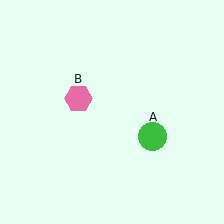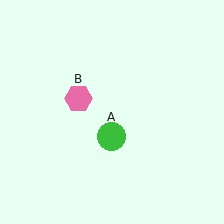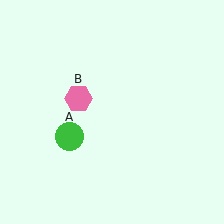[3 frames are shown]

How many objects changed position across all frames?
1 object changed position: green circle (object A).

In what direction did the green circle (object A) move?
The green circle (object A) moved left.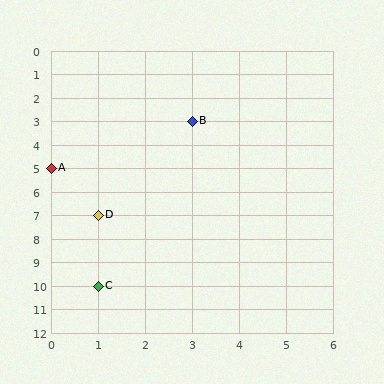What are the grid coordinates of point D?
Point D is at grid coordinates (1, 7).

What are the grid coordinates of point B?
Point B is at grid coordinates (3, 3).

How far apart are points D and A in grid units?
Points D and A are 1 column and 2 rows apart (about 2.2 grid units diagonally).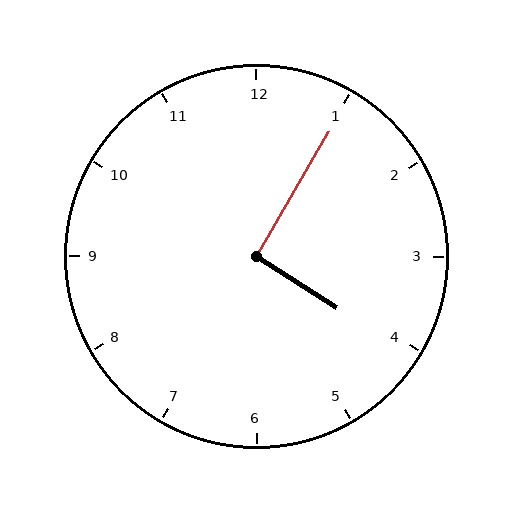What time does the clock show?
4:05.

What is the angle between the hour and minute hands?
Approximately 92 degrees.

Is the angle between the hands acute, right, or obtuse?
It is right.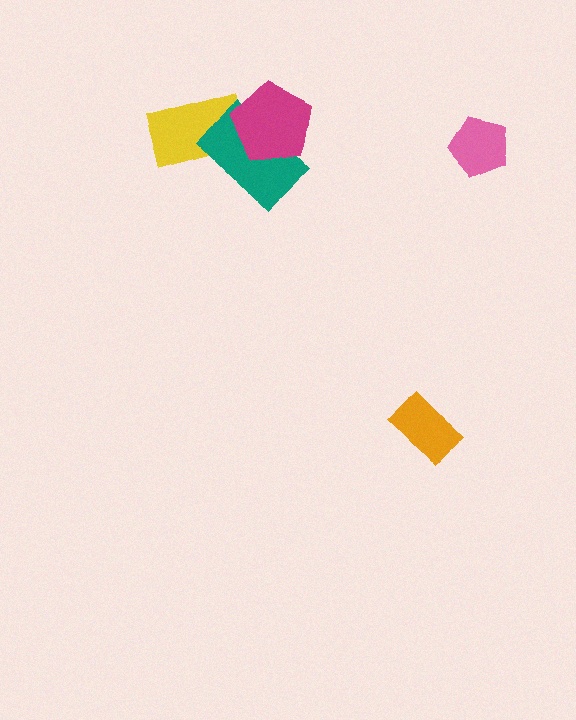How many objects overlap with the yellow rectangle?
2 objects overlap with the yellow rectangle.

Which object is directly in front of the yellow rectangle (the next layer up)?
The teal rectangle is directly in front of the yellow rectangle.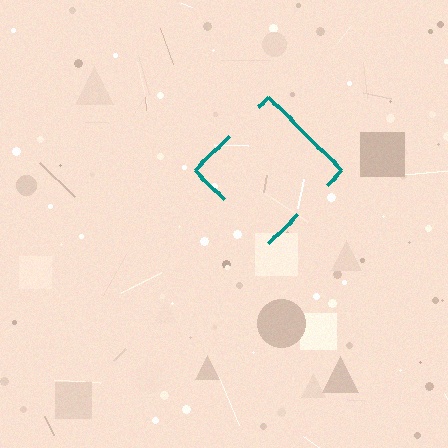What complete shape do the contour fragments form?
The contour fragments form a diamond.